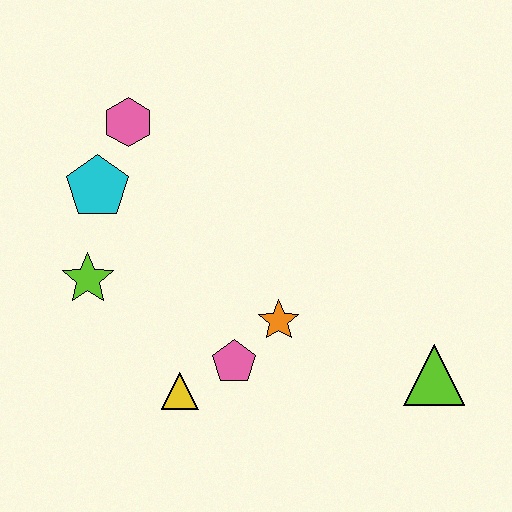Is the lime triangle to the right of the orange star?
Yes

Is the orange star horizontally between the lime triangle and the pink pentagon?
Yes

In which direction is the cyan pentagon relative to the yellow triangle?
The cyan pentagon is above the yellow triangle.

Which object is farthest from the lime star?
The lime triangle is farthest from the lime star.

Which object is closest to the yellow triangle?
The pink pentagon is closest to the yellow triangle.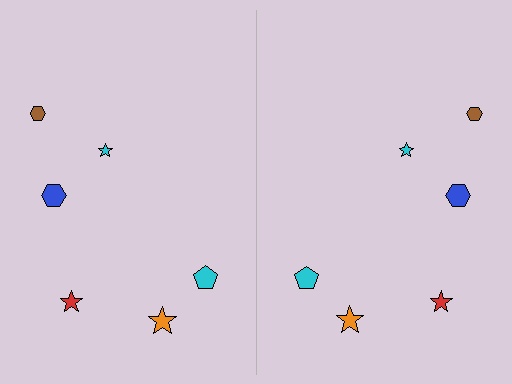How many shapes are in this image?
There are 12 shapes in this image.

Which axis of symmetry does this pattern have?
The pattern has a vertical axis of symmetry running through the center of the image.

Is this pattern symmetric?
Yes, this pattern has bilateral (reflection) symmetry.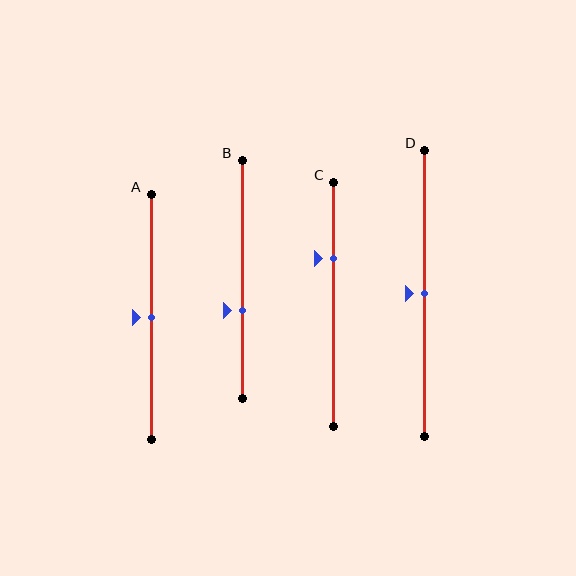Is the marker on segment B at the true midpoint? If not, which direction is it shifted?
No, the marker on segment B is shifted downward by about 13% of the segment length.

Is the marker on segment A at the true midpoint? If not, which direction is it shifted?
Yes, the marker on segment A is at the true midpoint.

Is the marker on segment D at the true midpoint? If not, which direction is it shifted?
Yes, the marker on segment D is at the true midpoint.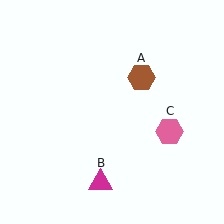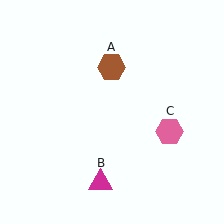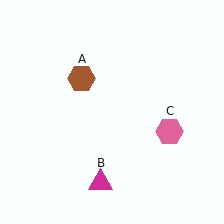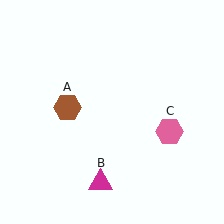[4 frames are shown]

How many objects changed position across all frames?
1 object changed position: brown hexagon (object A).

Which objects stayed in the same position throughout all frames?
Magenta triangle (object B) and pink hexagon (object C) remained stationary.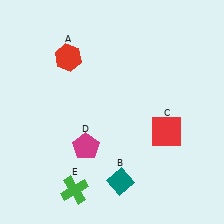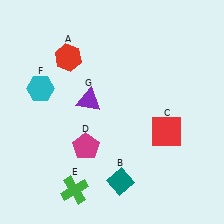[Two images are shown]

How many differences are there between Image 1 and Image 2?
There are 2 differences between the two images.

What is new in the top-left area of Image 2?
A purple triangle (G) was added in the top-left area of Image 2.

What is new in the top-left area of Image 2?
A cyan hexagon (F) was added in the top-left area of Image 2.